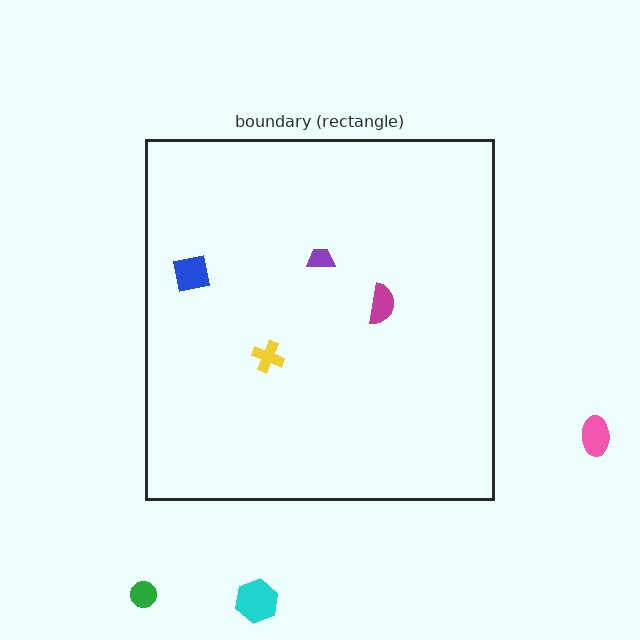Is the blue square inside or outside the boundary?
Inside.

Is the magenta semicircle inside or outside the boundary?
Inside.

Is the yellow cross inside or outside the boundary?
Inside.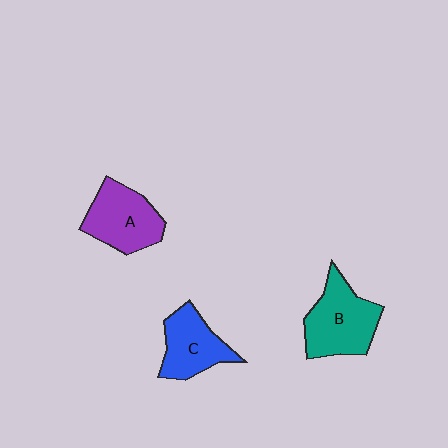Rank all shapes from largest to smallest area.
From largest to smallest: B (teal), A (purple), C (blue).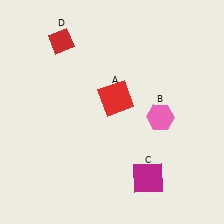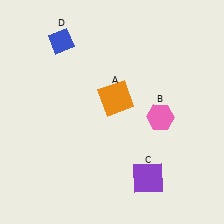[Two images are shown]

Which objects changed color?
A changed from red to orange. C changed from magenta to purple. D changed from red to blue.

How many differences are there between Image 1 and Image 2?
There are 3 differences between the two images.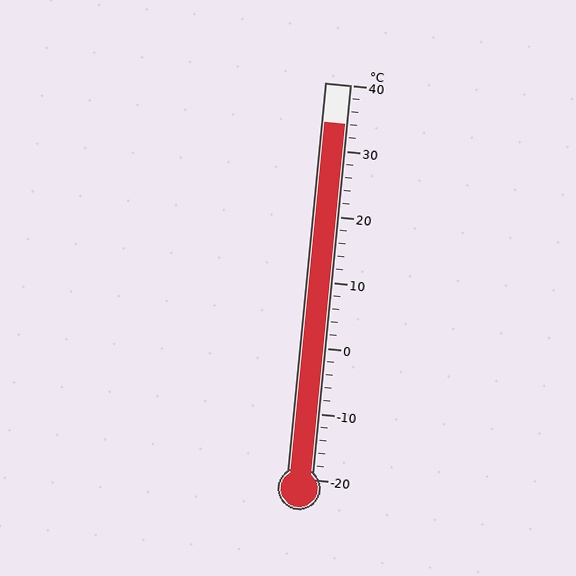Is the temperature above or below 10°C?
The temperature is above 10°C.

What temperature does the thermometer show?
The thermometer shows approximately 34°C.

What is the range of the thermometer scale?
The thermometer scale ranges from -20°C to 40°C.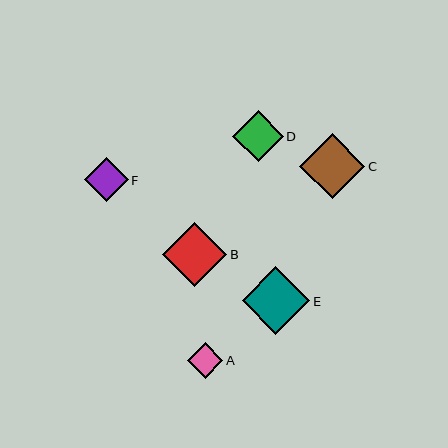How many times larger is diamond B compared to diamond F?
Diamond B is approximately 1.5 times the size of diamond F.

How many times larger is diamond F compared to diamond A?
Diamond F is approximately 1.2 times the size of diamond A.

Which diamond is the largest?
Diamond E is the largest with a size of approximately 68 pixels.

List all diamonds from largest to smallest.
From largest to smallest: E, C, B, D, F, A.